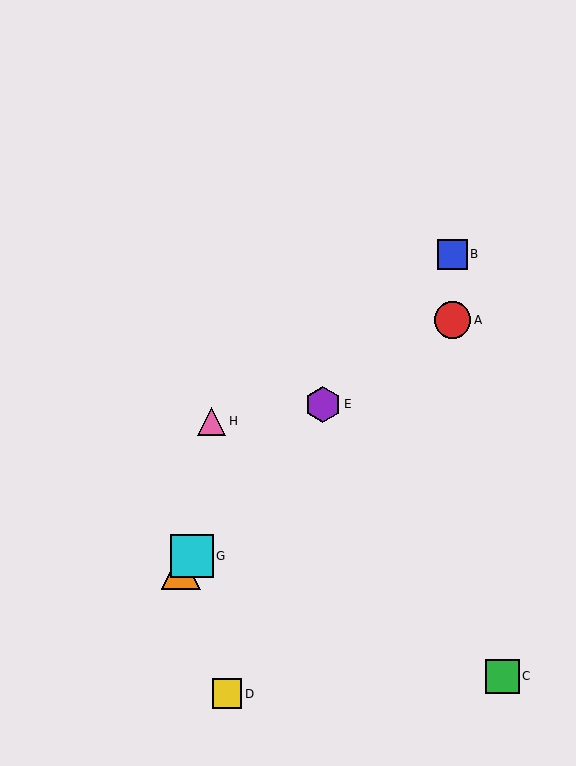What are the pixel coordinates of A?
Object A is at (453, 320).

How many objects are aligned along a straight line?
4 objects (B, E, F, G) are aligned along a straight line.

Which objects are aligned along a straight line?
Objects B, E, F, G are aligned along a straight line.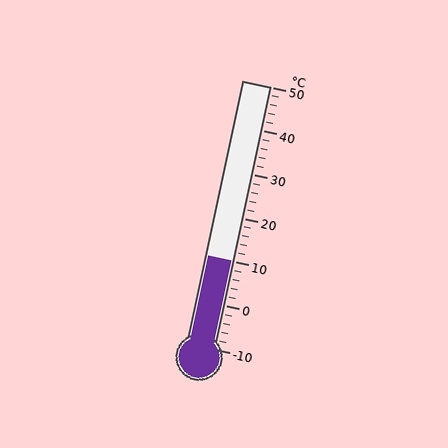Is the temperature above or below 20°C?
The temperature is below 20°C.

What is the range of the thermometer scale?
The thermometer scale ranges from -10°C to 50°C.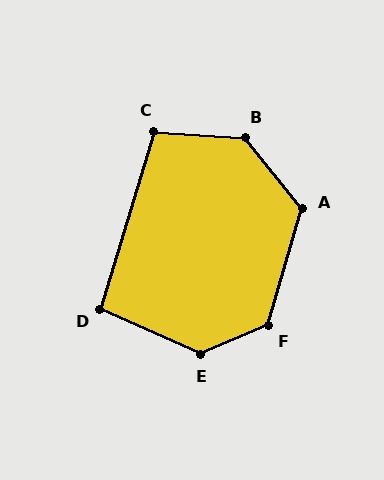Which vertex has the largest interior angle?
B, at approximately 133 degrees.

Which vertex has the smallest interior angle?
D, at approximately 98 degrees.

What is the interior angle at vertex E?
Approximately 132 degrees (obtuse).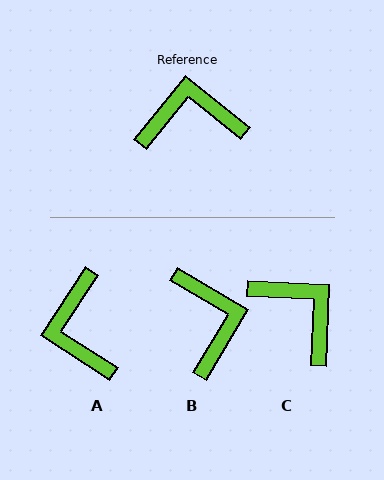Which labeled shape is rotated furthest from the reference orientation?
A, about 96 degrees away.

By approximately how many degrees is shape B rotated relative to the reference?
Approximately 82 degrees clockwise.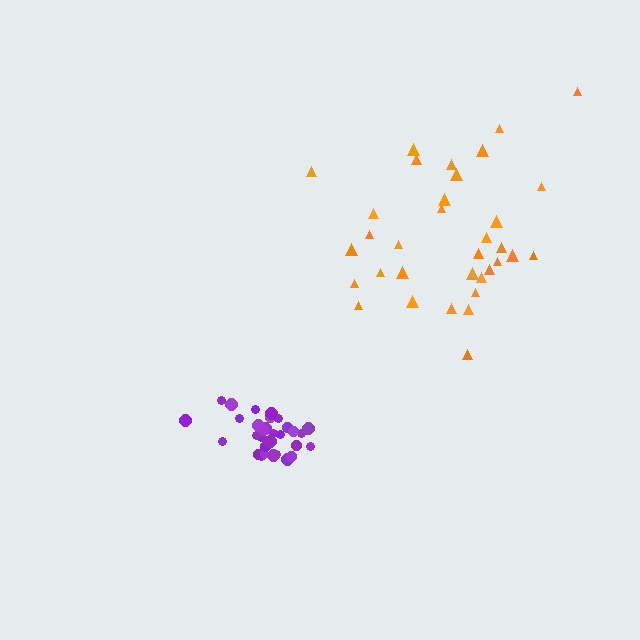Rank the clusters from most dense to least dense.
purple, orange.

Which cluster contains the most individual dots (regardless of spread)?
Orange (35).